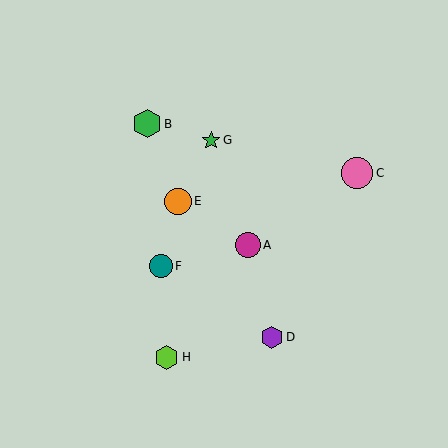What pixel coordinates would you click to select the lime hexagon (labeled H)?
Click at (166, 357) to select the lime hexagon H.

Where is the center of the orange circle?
The center of the orange circle is at (178, 201).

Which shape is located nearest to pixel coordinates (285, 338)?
The purple hexagon (labeled D) at (272, 337) is nearest to that location.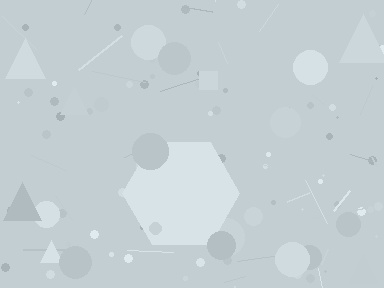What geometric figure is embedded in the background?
A hexagon is embedded in the background.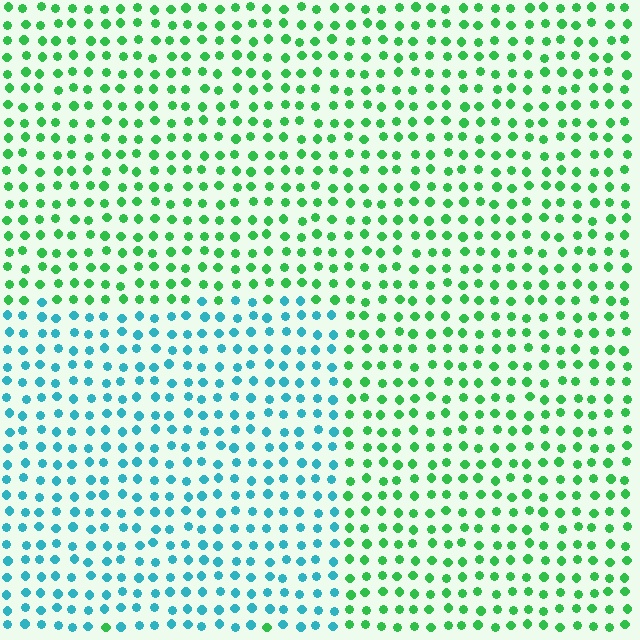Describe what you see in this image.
The image is filled with small green elements in a uniform arrangement. A rectangle-shaped region is visible where the elements are tinted to a slightly different hue, forming a subtle color boundary.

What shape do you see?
I see a rectangle.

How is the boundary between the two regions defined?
The boundary is defined purely by a slight shift in hue (about 55 degrees). Spacing, size, and orientation are identical on both sides.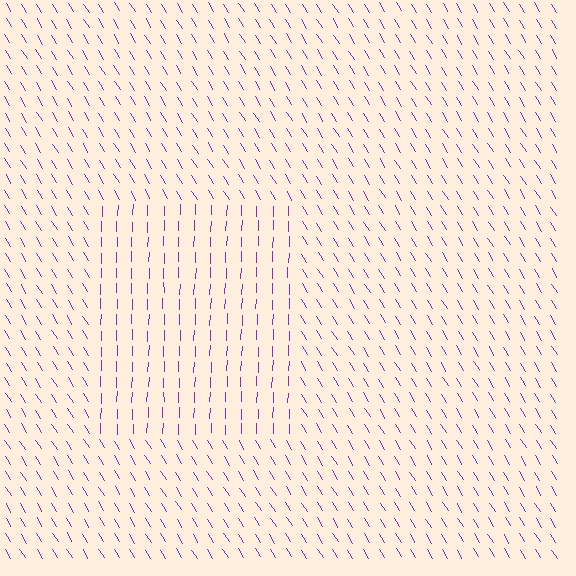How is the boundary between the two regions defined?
The boundary is defined purely by a change in line orientation (approximately 33 degrees difference). All lines are the same color and thickness.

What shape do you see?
I see a rectangle.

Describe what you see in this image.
The image is filled with small purple line segments. A rectangle region in the image has lines oriented differently from the surrounding lines, creating a visible texture boundary.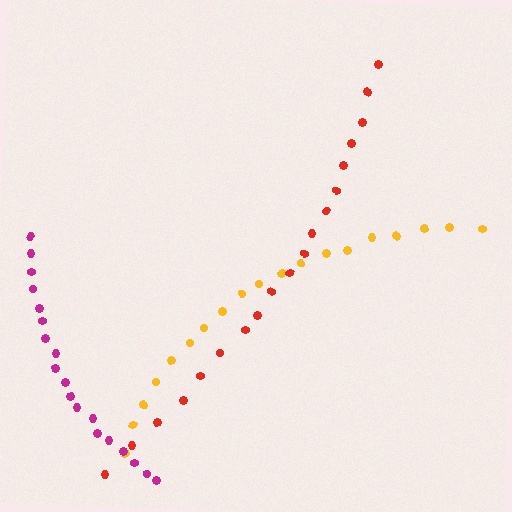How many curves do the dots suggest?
There are 3 distinct paths.